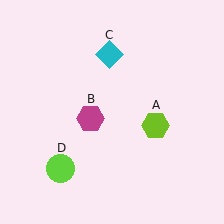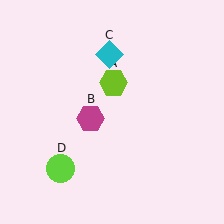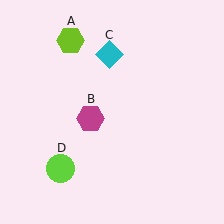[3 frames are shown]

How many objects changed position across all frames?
1 object changed position: lime hexagon (object A).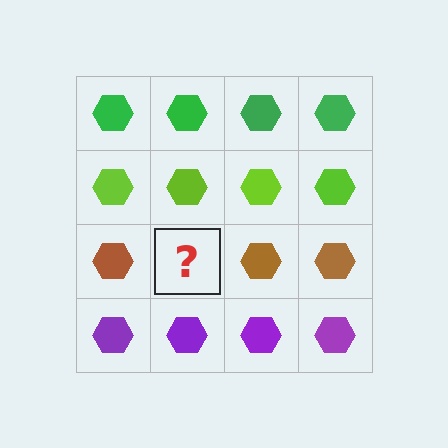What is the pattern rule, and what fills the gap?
The rule is that each row has a consistent color. The gap should be filled with a brown hexagon.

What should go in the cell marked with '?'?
The missing cell should contain a brown hexagon.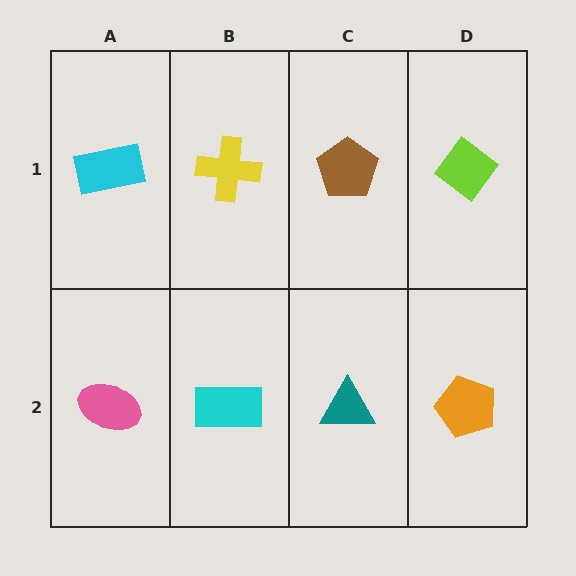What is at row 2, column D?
An orange pentagon.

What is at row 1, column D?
A lime diamond.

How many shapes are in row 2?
4 shapes.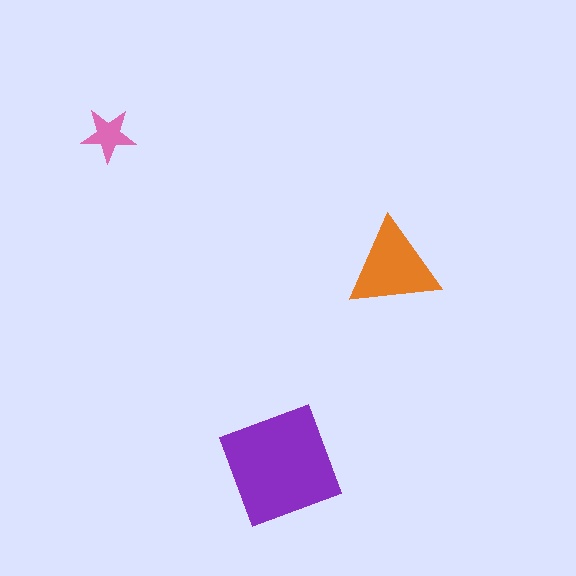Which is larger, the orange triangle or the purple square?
The purple square.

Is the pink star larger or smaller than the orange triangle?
Smaller.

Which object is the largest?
The purple square.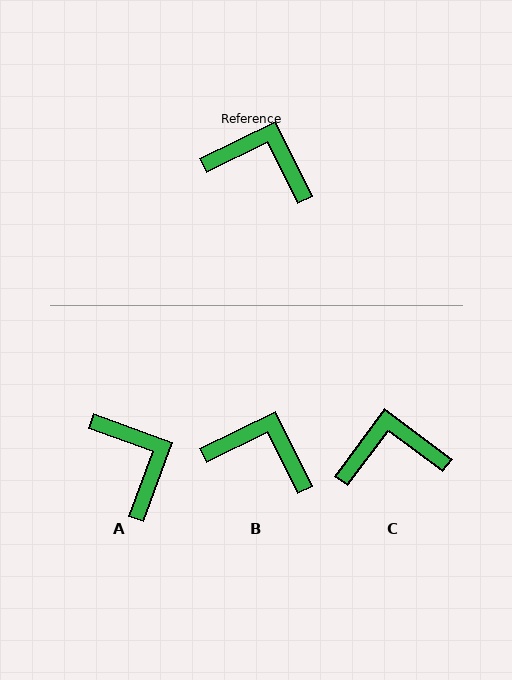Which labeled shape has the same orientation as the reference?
B.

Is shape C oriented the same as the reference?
No, it is off by about 27 degrees.